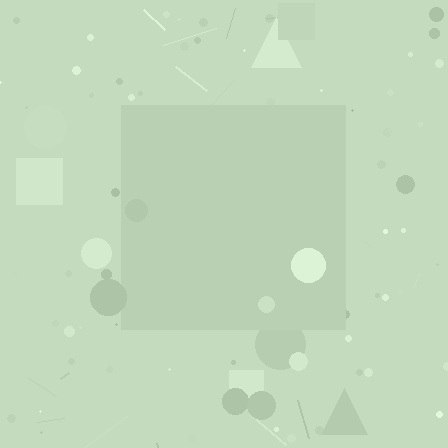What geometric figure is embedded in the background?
A square is embedded in the background.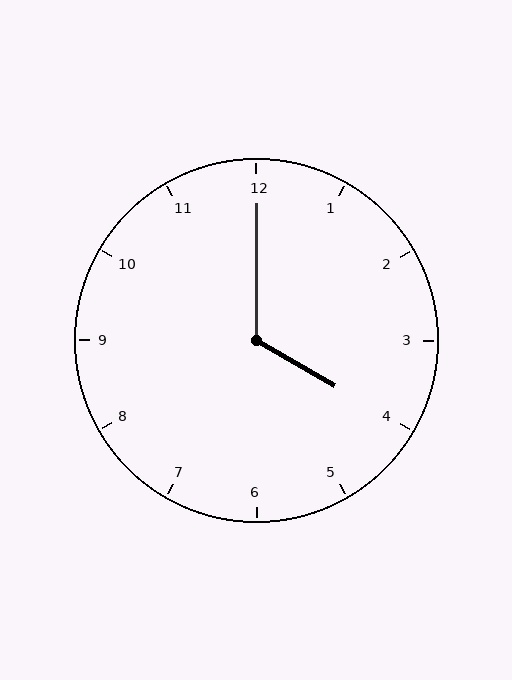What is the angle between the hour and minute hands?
Approximately 120 degrees.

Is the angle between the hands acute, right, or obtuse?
It is obtuse.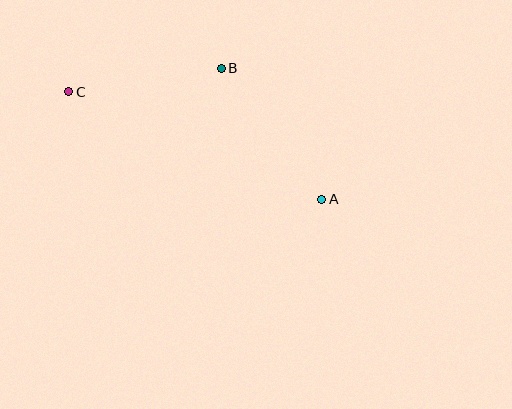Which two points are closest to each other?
Points B and C are closest to each other.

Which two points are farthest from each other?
Points A and C are farthest from each other.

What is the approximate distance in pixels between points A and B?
The distance between A and B is approximately 165 pixels.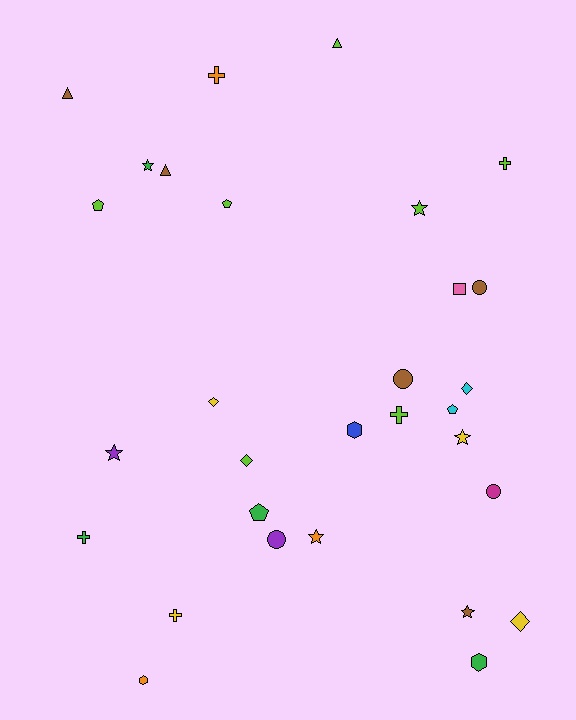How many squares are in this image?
There is 1 square.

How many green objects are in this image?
There are 4 green objects.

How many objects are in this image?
There are 30 objects.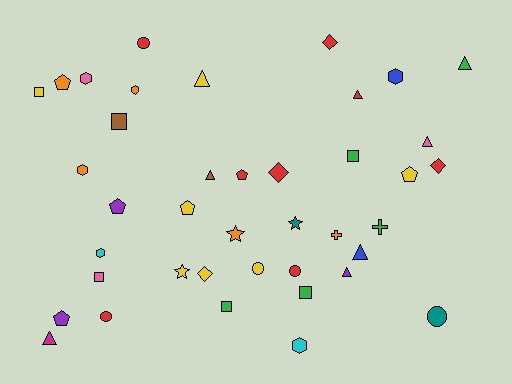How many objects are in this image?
There are 40 objects.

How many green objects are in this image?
There are 5 green objects.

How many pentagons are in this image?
There are 6 pentagons.